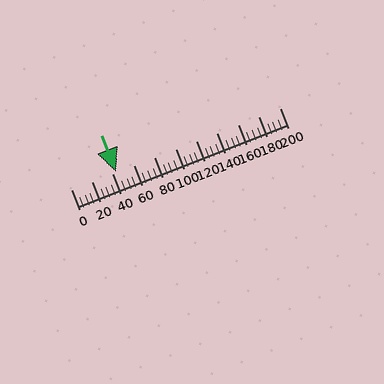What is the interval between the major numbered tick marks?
The major tick marks are spaced 20 units apart.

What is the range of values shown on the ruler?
The ruler shows values from 0 to 200.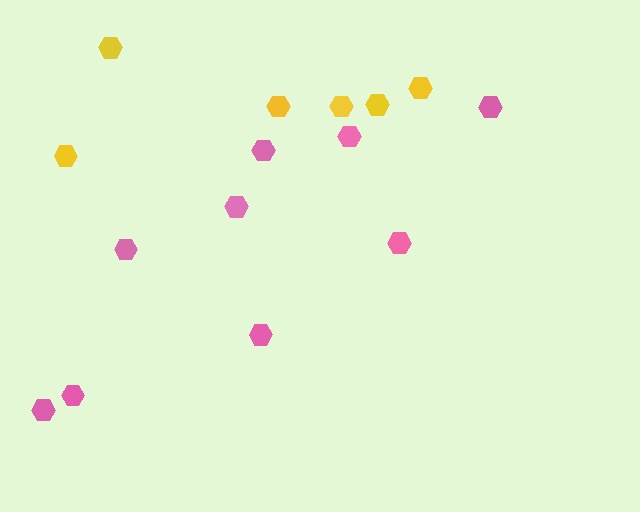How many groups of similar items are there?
There are 2 groups: one group of pink hexagons (9) and one group of yellow hexagons (6).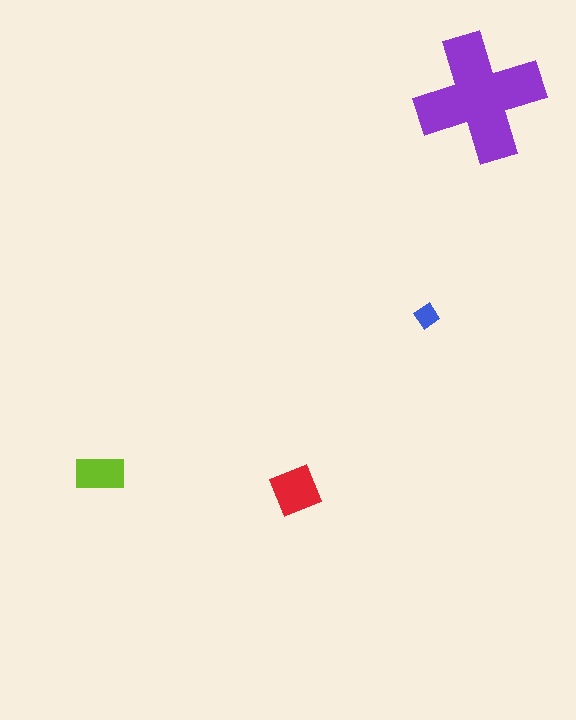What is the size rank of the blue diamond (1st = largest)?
4th.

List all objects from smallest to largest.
The blue diamond, the lime rectangle, the red square, the purple cross.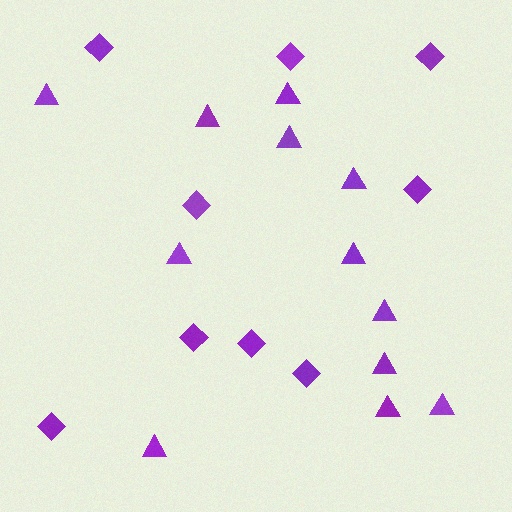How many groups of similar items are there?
There are 2 groups: one group of diamonds (9) and one group of triangles (12).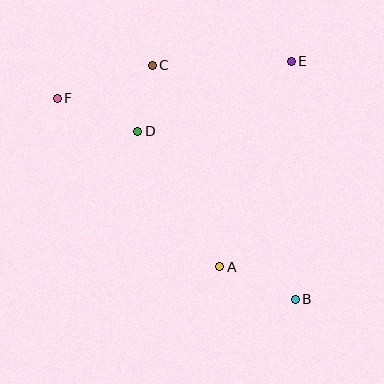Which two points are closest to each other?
Points C and D are closest to each other.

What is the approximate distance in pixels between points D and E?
The distance between D and E is approximately 169 pixels.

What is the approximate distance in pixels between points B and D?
The distance between B and D is approximately 230 pixels.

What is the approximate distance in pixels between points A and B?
The distance between A and B is approximately 82 pixels.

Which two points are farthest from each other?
Points B and F are farthest from each other.